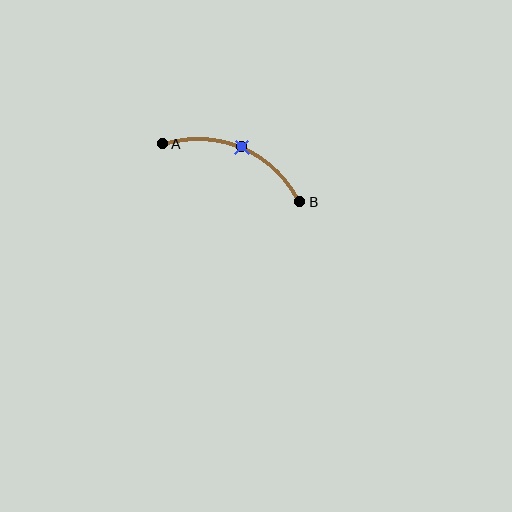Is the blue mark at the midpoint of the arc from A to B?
Yes. The blue mark lies on the arc at equal arc-length from both A and B — it is the arc midpoint.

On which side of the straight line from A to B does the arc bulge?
The arc bulges above the straight line connecting A and B.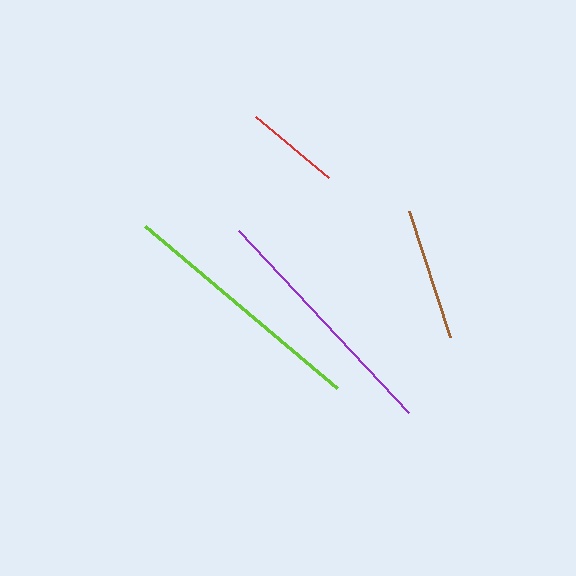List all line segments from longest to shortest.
From longest to shortest: lime, purple, brown, red.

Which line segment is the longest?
The lime line is the longest at approximately 251 pixels.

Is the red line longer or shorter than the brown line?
The brown line is longer than the red line.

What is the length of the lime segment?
The lime segment is approximately 251 pixels long.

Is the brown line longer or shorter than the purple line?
The purple line is longer than the brown line.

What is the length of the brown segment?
The brown segment is approximately 133 pixels long.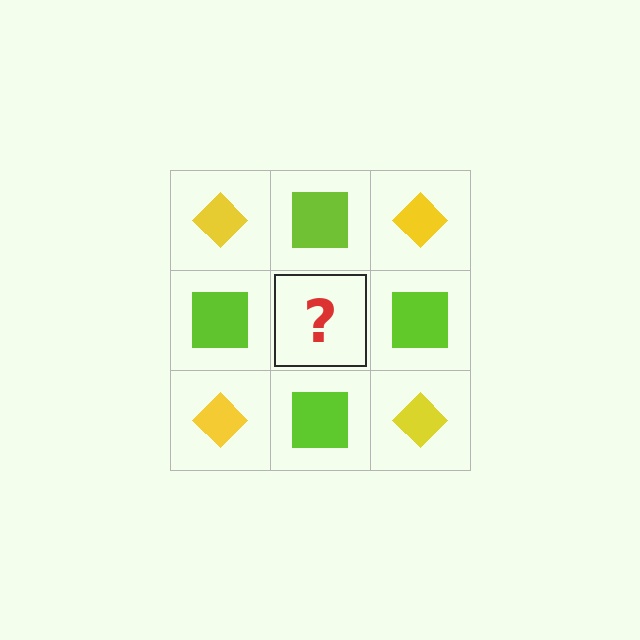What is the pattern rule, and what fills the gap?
The rule is that it alternates yellow diamond and lime square in a checkerboard pattern. The gap should be filled with a yellow diamond.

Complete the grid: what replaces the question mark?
The question mark should be replaced with a yellow diamond.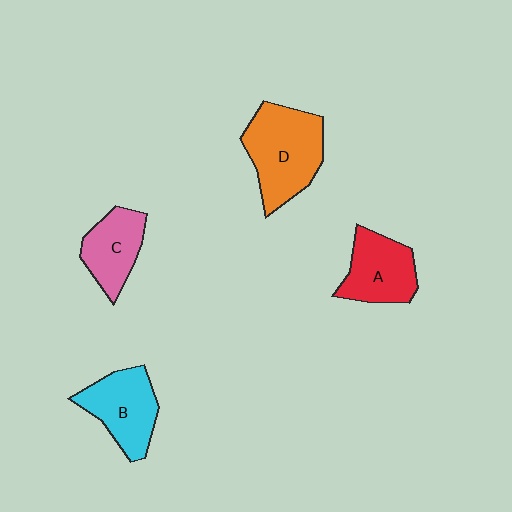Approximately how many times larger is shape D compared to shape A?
Approximately 1.4 times.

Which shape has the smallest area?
Shape C (pink).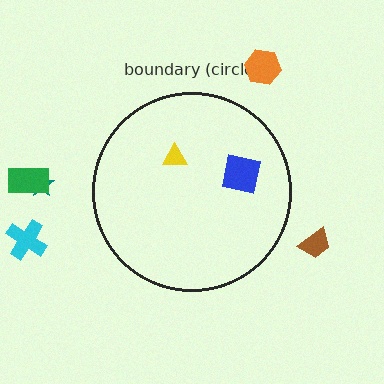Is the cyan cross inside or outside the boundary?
Outside.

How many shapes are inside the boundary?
2 inside, 5 outside.